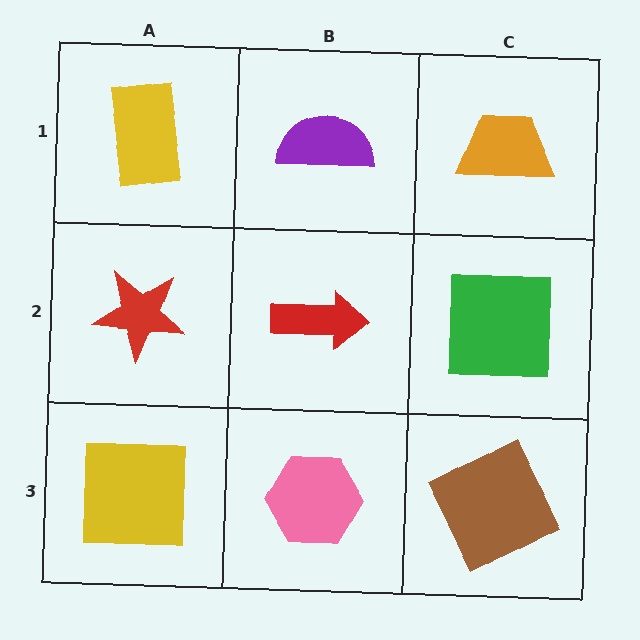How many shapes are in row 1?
3 shapes.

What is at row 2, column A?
A red star.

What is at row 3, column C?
A brown square.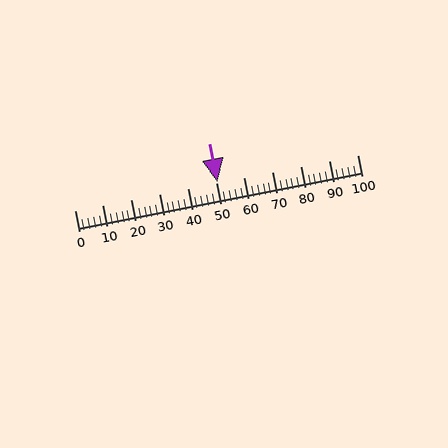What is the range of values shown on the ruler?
The ruler shows values from 0 to 100.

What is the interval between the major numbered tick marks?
The major tick marks are spaced 10 units apart.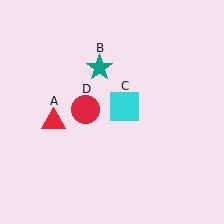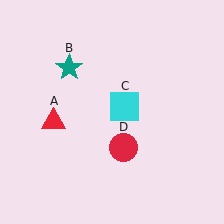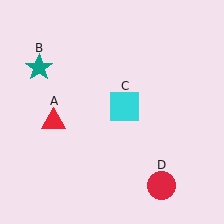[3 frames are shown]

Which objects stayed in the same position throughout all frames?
Red triangle (object A) and cyan square (object C) remained stationary.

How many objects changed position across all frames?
2 objects changed position: teal star (object B), red circle (object D).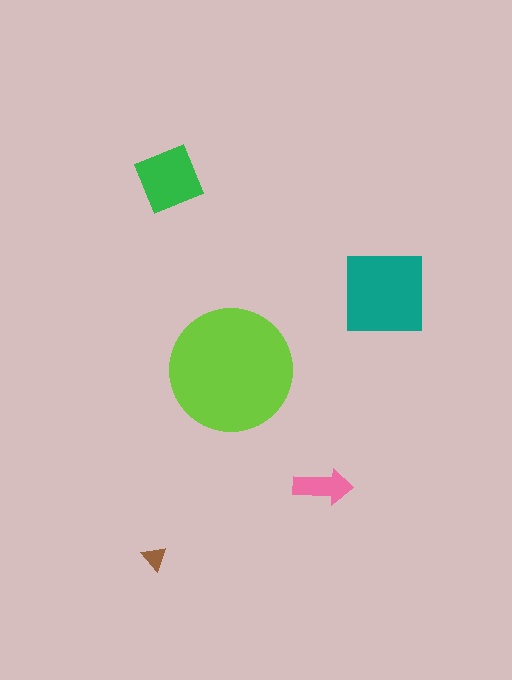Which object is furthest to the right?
The teal square is rightmost.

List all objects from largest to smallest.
The lime circle, the teal square, the green diamond, the pink arrow, the brown triangle.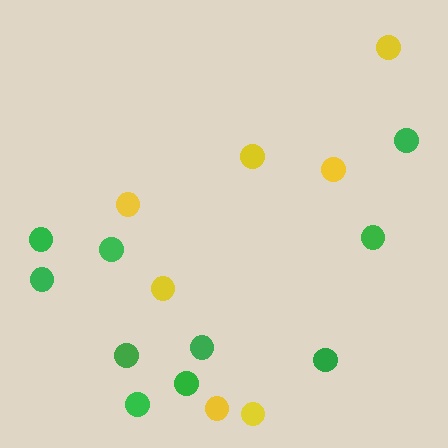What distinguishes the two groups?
There are 2 groups: one group of yellow circles (7) and one group of green circles (10).